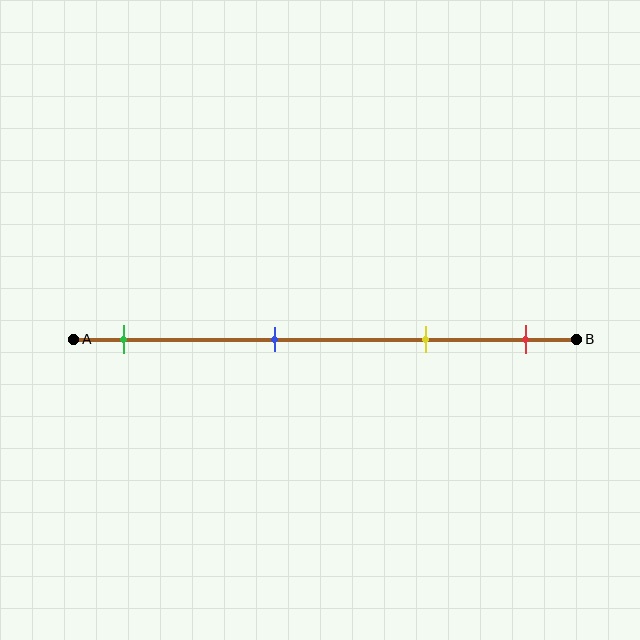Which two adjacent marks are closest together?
The yellow and red marks are the closest adjacent pair.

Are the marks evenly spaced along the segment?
No, the marks are not evenly spaced.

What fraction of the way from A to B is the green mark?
The green mark is approximately 10% (0.1) of the way from A to B.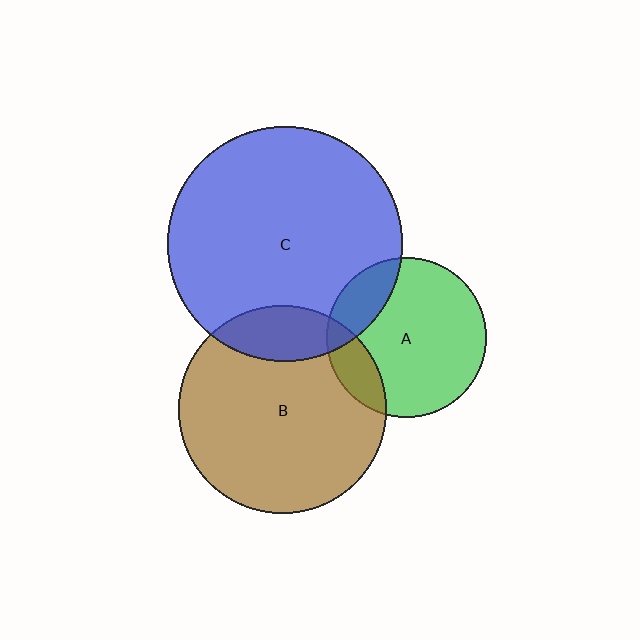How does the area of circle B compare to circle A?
Approximately 1.7 times.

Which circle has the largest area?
Circle C (blue).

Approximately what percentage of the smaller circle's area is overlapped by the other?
Approximately 15%.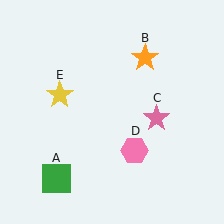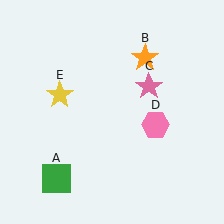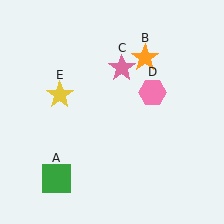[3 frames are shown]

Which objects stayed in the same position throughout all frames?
Green square (object A) and orange star (object B) and yellow star (object E) remained stationary.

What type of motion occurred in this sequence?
The pink star (object C), pink hexagon (object D) rotated counterclockwise around the center of the scene.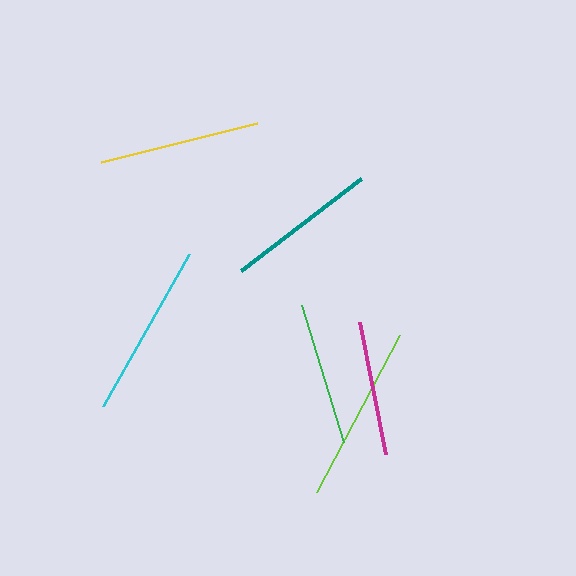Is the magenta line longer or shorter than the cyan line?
The cyan line is longer than the magenta line.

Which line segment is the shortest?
The magenta line is the shortest at approximately 135 pixels.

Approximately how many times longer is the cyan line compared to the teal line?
The cyan line is approximately 1.2 times the length of the teal line.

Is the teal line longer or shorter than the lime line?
The lime line is longer than the teal line.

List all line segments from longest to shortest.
From longest to shortest: lime, cyan, yellow, teal, green, magenta.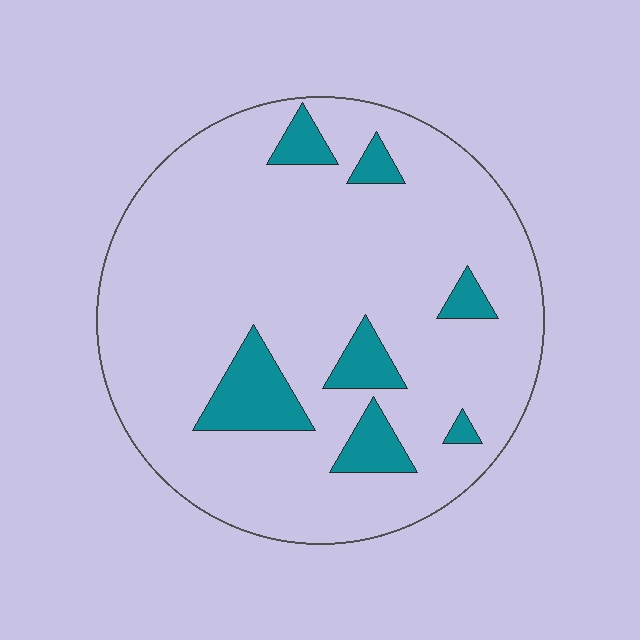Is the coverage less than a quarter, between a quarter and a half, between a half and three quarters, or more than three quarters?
Less than a quarter.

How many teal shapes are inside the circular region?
7.